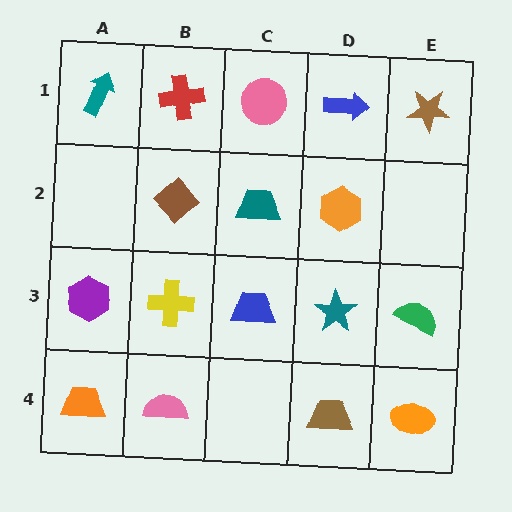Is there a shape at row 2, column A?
No, that cell is empty.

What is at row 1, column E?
A brown star.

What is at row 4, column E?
An orange ellipse.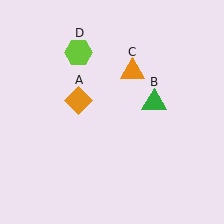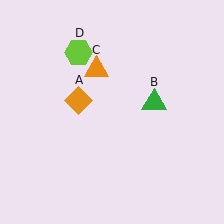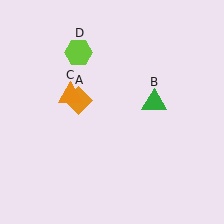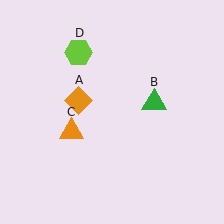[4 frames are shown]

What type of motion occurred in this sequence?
The orange triangle (object C) rotated counterclockwise around the center of the scene.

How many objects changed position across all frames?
1 object changed position: orange triangle (object C).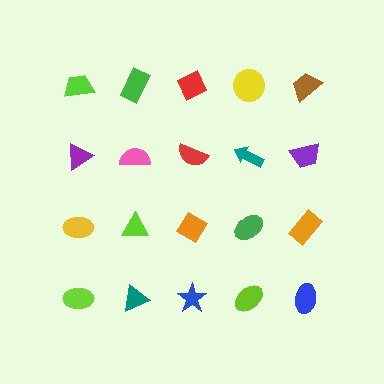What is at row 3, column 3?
An orange diamond.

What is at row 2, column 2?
A pink semicircle.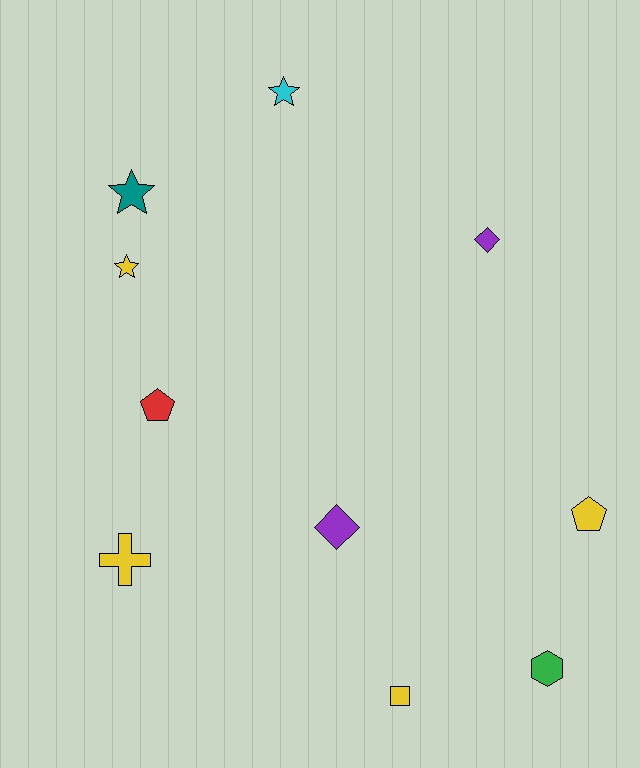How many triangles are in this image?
There are no triangles.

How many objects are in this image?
There are 10 objects.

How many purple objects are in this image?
There are 2 purple objects.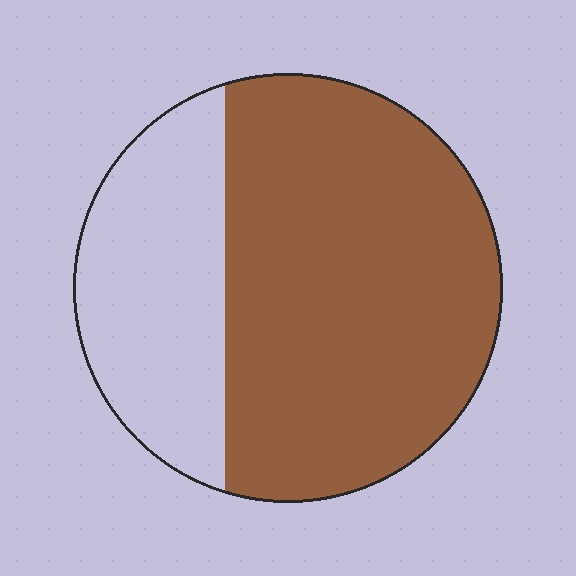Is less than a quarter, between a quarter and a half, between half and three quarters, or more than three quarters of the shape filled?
Between half and three quarters.